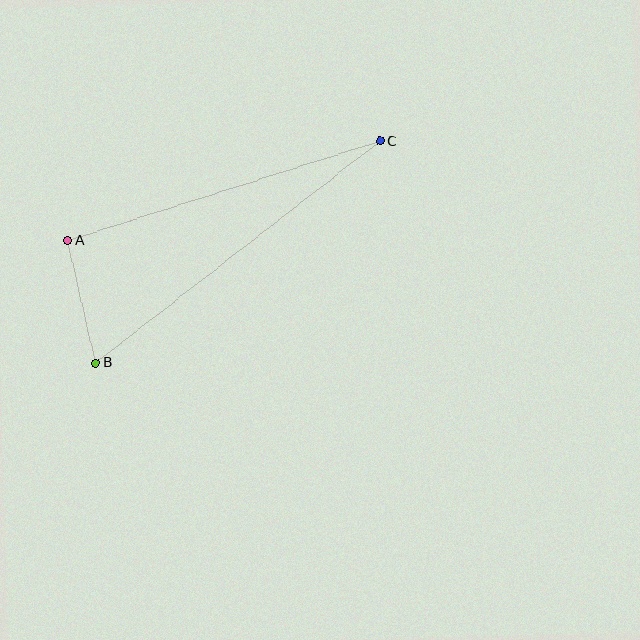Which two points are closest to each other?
Points A and B are closest to each other.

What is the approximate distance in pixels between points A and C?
The distance between A and C is approximately 328 pixels.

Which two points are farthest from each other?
Points B and C are farthest from each other.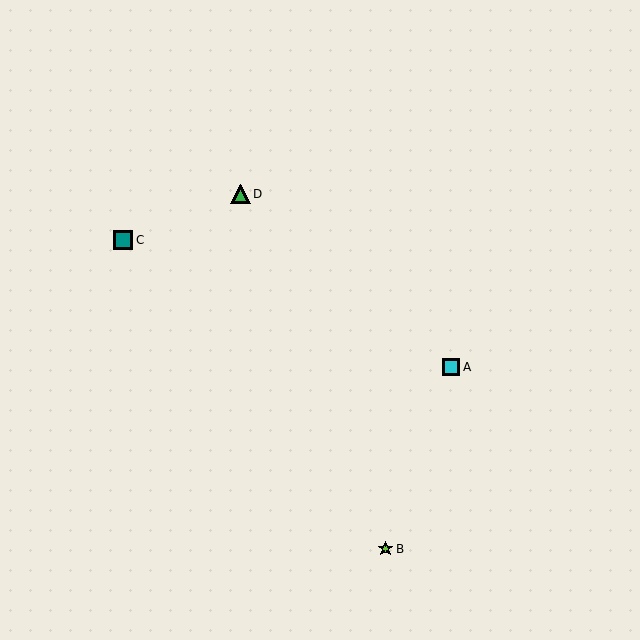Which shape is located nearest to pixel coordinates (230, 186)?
The green triangle (labeled D) at (240, 194) is nearest to that location.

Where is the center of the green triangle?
The center of the green triangle is at (240, 194).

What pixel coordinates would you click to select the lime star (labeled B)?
Click at (385, 549) to select the lime star B.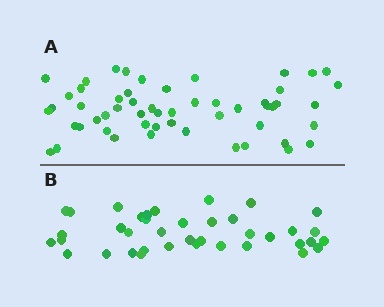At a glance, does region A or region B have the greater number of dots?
Region A (the top region) has more dots.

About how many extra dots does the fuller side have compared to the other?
Region A has approximately 15 more dots than region B.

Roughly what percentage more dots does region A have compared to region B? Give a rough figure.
About 40% more.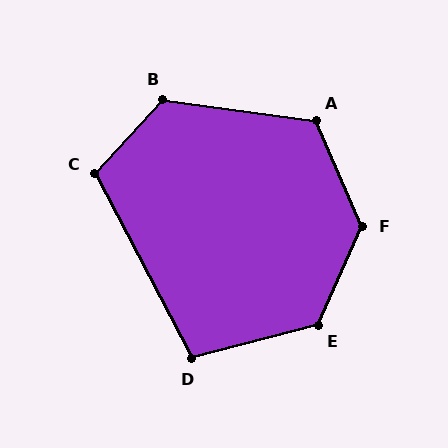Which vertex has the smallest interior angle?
D, at approximately 103 degrees.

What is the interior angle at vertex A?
Approximately 121 degrees (obtuse).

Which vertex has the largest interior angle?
F, at approximately 132 degrees.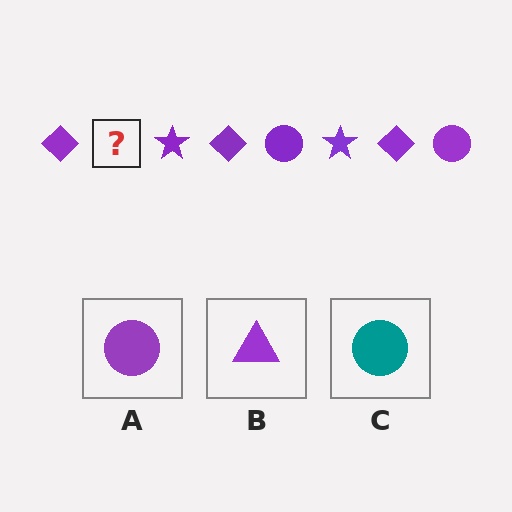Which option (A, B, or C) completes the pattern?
A.